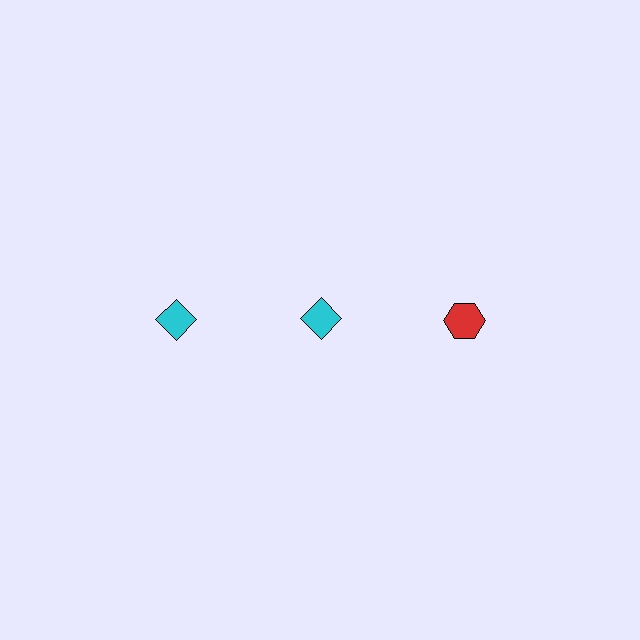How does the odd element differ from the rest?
It differs in both color (red instead of cyan) and shape (hexagon instead of diamond).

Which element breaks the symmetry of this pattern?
The red hexagon in the top row, center column breaks the symmetry. All other shapes are cyan diamonds.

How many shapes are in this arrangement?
There are 3 shapes arranged in a grid pattern.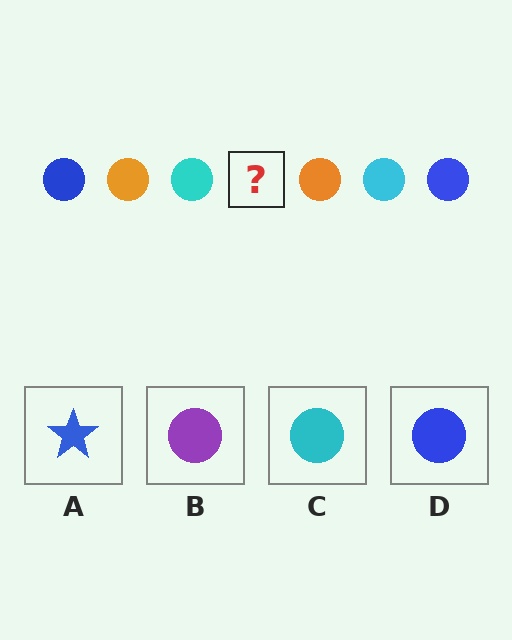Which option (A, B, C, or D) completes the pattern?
D.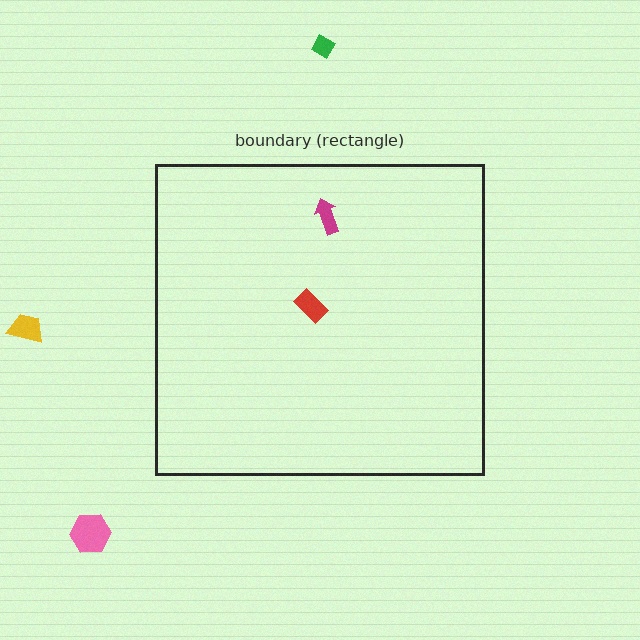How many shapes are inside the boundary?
2 inside, 3 outside.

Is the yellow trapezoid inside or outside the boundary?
Outside.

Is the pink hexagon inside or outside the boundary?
Outside.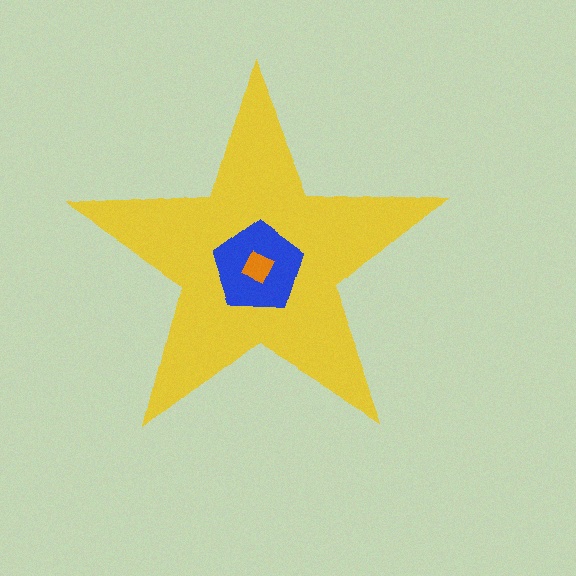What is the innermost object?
The orange square.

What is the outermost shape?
The yellow star.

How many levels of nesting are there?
3.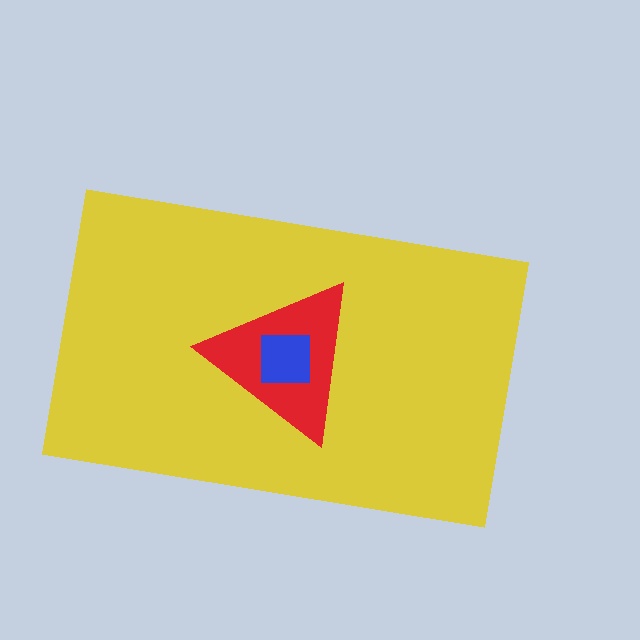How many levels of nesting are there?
3.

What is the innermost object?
The blue square.